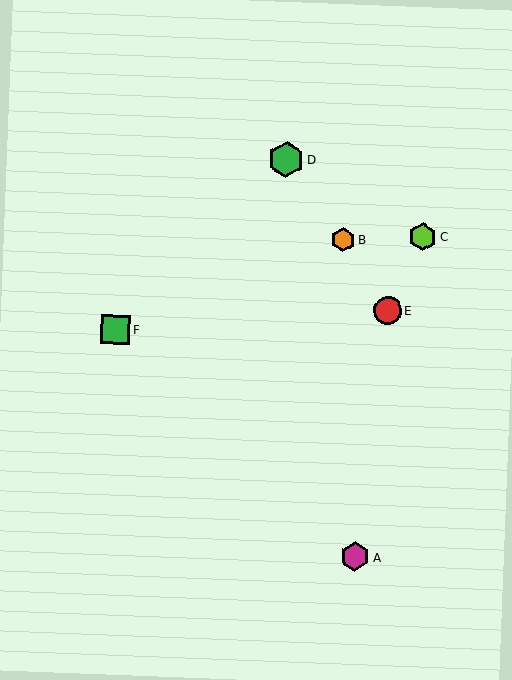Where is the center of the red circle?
The center of the red circle is at (388, 310).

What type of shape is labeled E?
Shape E is a red circle.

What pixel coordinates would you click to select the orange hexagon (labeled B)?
Click at (343, 240) to select the orange hexagon B.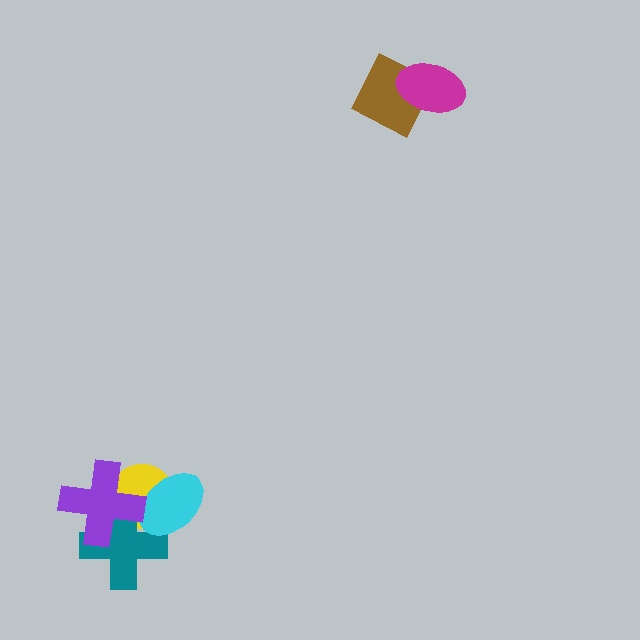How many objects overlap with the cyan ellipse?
3 objects overlap with the cyan ellipse.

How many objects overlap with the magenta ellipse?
1 object overlaps with the magenta ellipse.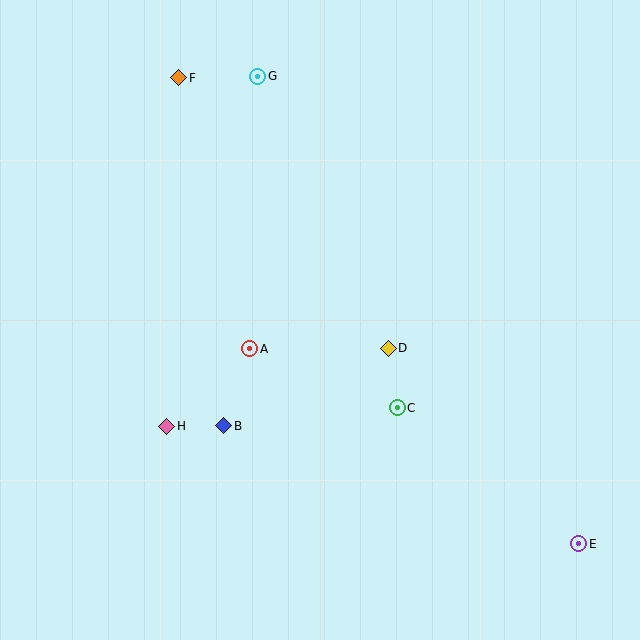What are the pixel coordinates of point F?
Point F is at (179, 78).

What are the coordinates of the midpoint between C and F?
The midpoint between C and F is at (288, 243).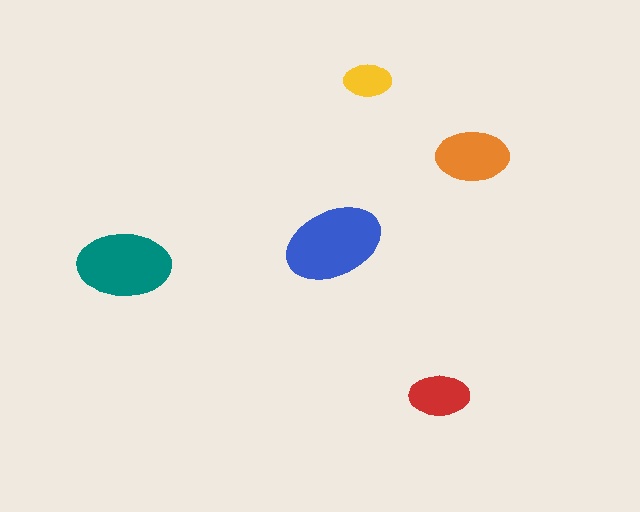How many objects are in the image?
There are 5 objects in the image.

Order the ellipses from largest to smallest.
the blue one, the teal one, the orange one, the red one, the yellow one.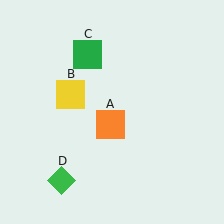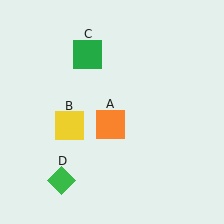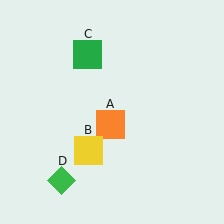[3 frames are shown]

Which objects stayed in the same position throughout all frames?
Orange square (object A) and green square (object C) and green diamond (object D) remained stationary.